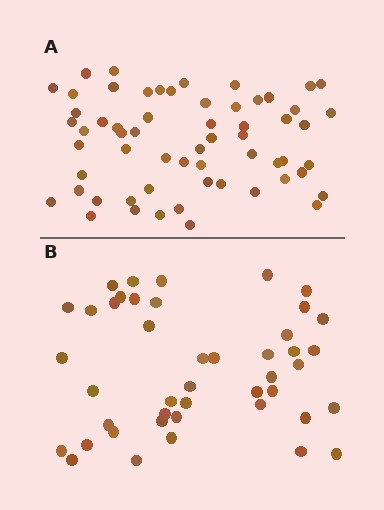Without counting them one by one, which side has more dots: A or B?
Region A (the top region) has more dots.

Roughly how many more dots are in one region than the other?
Region A has approximately 15 more dots than region B.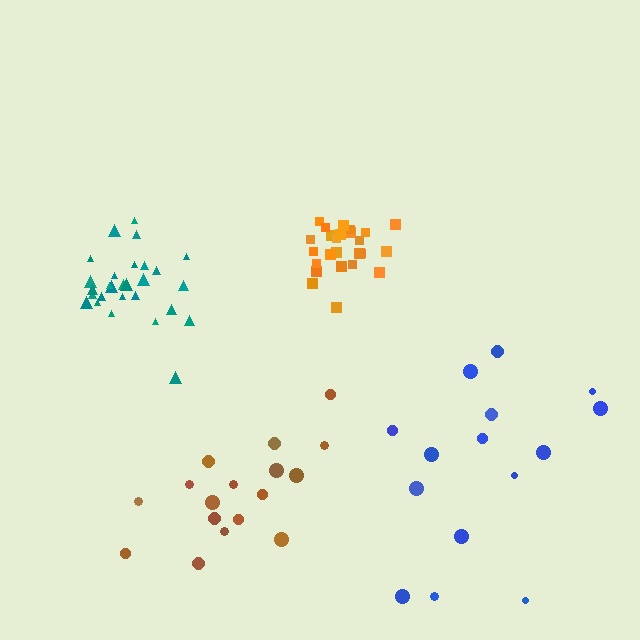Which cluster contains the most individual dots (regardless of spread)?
Teal (28).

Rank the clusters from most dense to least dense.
orange, teal, brown, blue.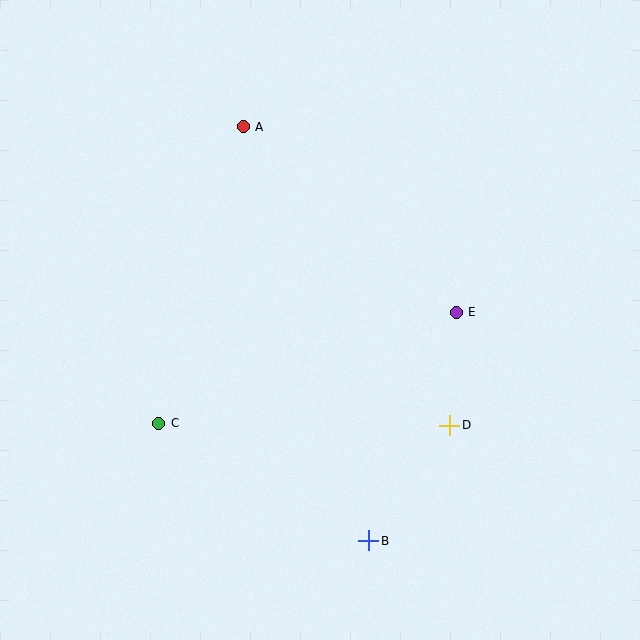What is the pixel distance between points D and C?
The distance between D and C is 291 pixels.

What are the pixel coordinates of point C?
Point C is at (159, 423).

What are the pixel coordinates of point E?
Point E is at (456, 312).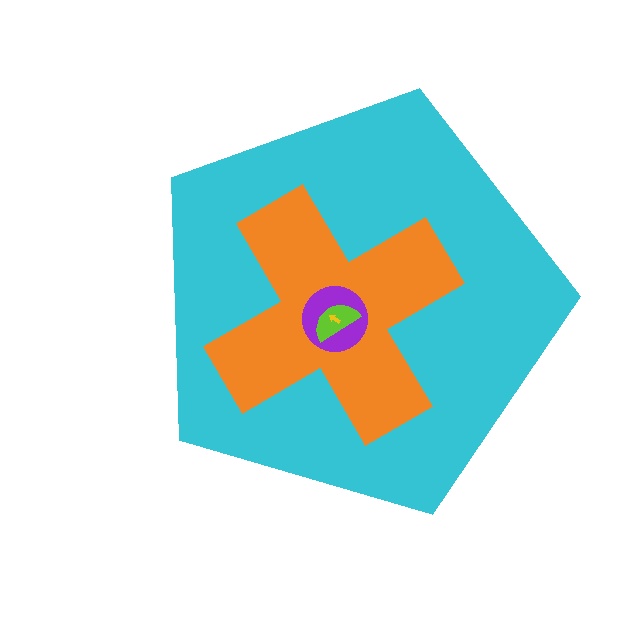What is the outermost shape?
The cyan pentagon.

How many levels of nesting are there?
5.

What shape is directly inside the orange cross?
The purple circle.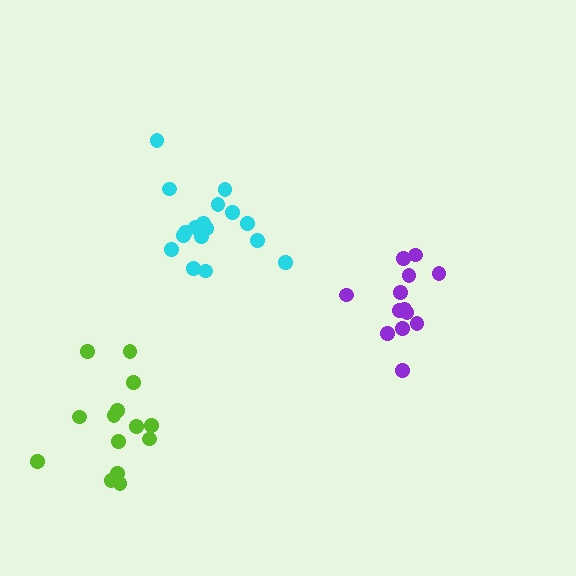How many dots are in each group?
Group 1: 18 dots, Group 2: 13 dots, Group 3: 14 dots (45 total).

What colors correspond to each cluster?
The clusters are colored: cyan, purple, lime.